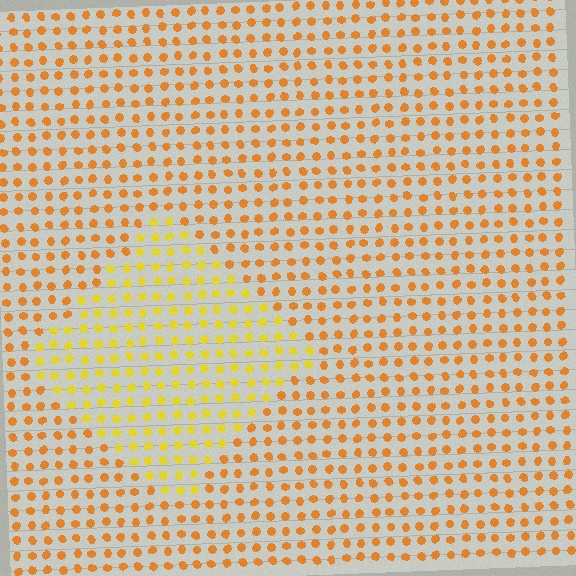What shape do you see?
I see a diamond.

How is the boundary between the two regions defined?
The boundary is defined purely by a slight shift in hue (about 27 degrees). Spacing, size, and orientation are identical on both sides.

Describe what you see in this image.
The image is filled with small orange elements in a uniform arrangement. A diamond-shaped region is visible where the elements are tinted to a slightly different hue, forming a subtle color boundary.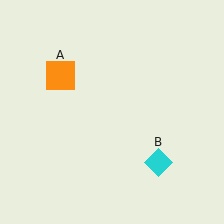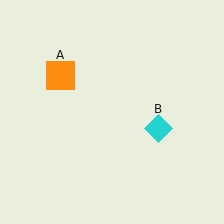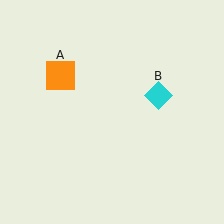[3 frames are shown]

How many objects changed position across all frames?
1 object changed position: cyan diamond (object B).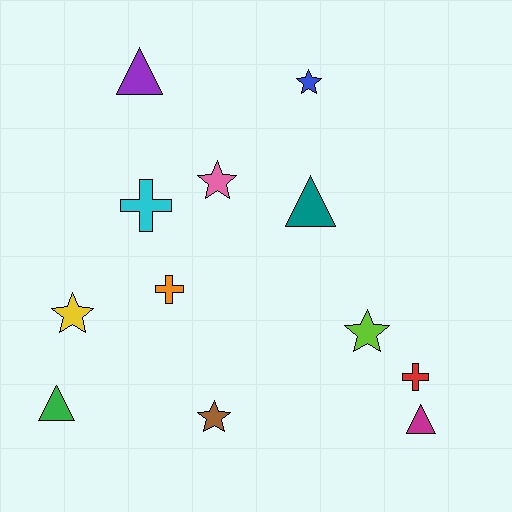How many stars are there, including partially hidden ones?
There are 5 stars.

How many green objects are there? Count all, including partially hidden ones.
There is 1 green object.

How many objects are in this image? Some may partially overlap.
There are 12 objects.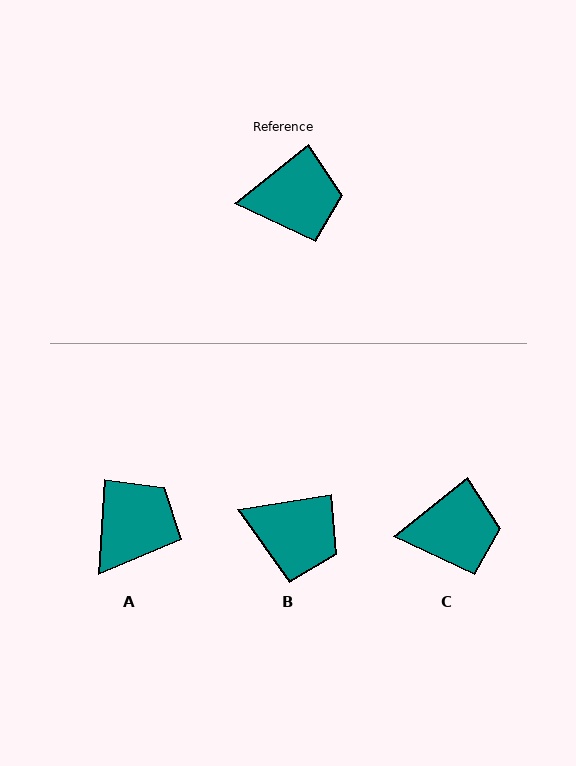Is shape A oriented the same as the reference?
No, it is off by about 48 degrees.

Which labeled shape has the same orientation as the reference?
C.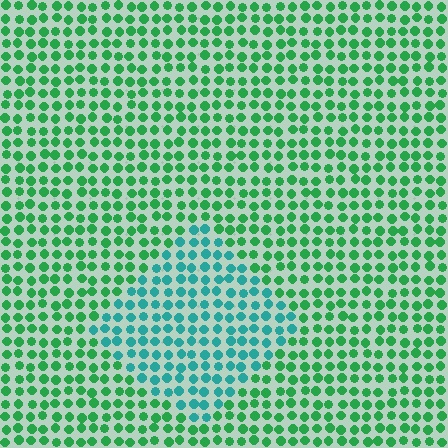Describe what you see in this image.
The image is filled with small green elements in a uniform arrangement. A diamond-shaped region is visible where the elements are tinted to a slightly different hue, forming a subtle color boundary.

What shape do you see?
I see a diamond.